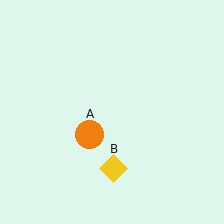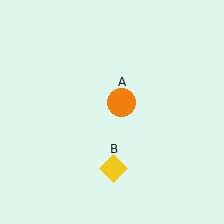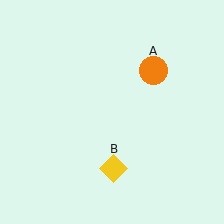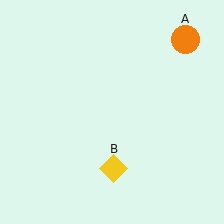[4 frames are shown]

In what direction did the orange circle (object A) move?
The orange circle (object A) moved up and to the right.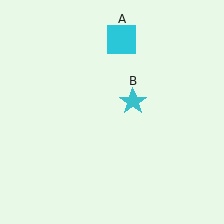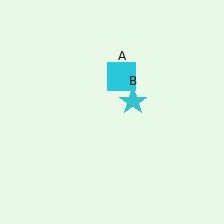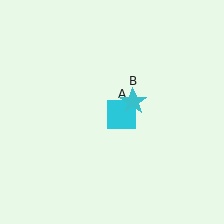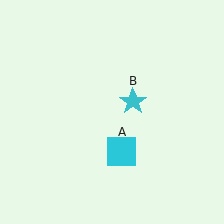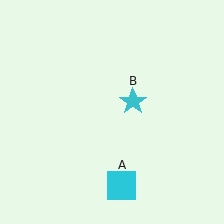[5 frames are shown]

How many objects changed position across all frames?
1 object changed position: cyan square (object A).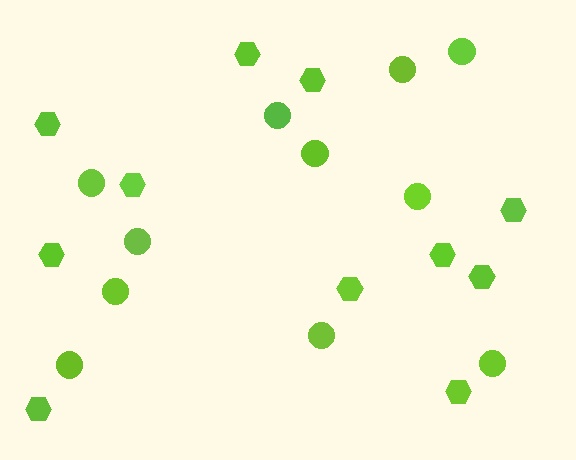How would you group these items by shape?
There are 2 groups: one group of circles (11) and one group of hexagons (11).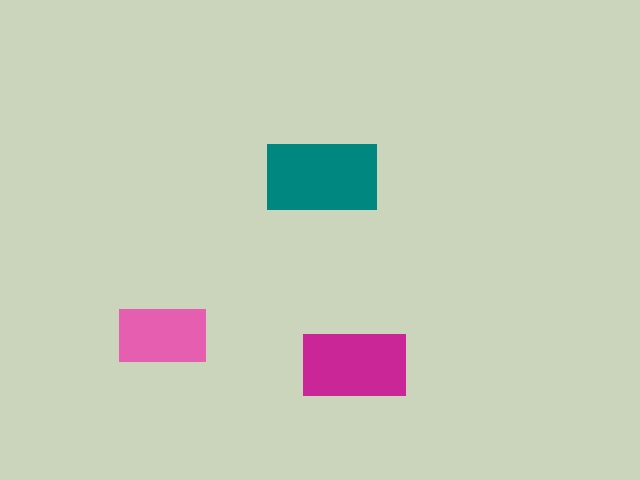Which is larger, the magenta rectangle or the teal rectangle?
The teal one.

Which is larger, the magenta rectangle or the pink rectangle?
The magenta one.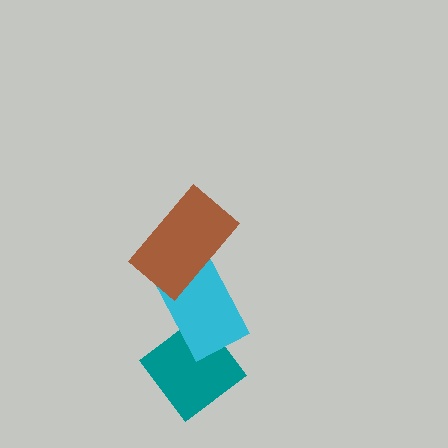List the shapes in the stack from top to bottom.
From top to bottom: the brown rectangle, the cyan rectangle, the teal diamond.